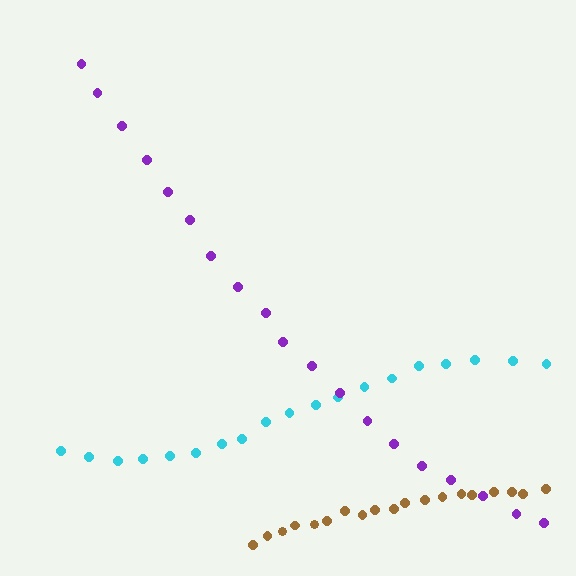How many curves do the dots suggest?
There are 3 distinct paths.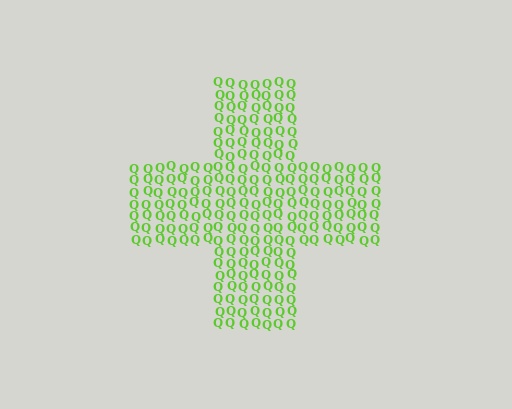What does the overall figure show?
The overall figure shows a cross.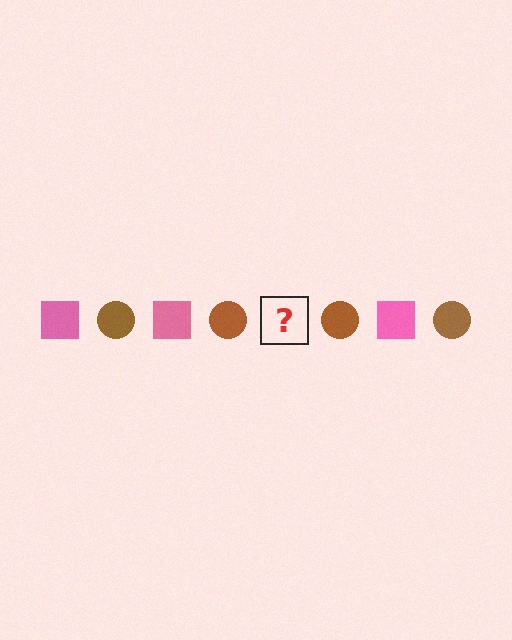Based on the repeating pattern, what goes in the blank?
The blank should be a pink square.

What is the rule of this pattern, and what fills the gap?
The rule is that the pattern alternates between pink square and brown circle. The gap should be filled with a pink square.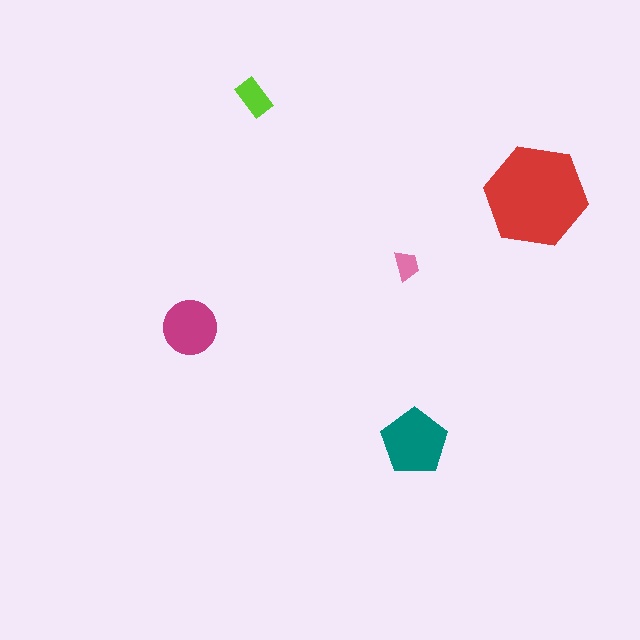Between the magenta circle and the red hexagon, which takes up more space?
The red hexagon.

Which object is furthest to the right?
The red hexagon is rightmost.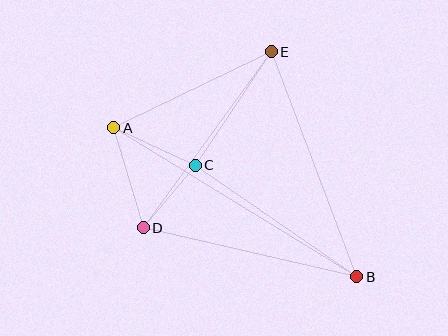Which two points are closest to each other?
Points C and D are closest to each other.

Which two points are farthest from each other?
Points A and B are farthest from each other.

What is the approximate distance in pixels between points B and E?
The distance between B and E is approximately 241 pixels.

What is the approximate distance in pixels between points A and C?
The distance between A and C is approximately 90 pixels.